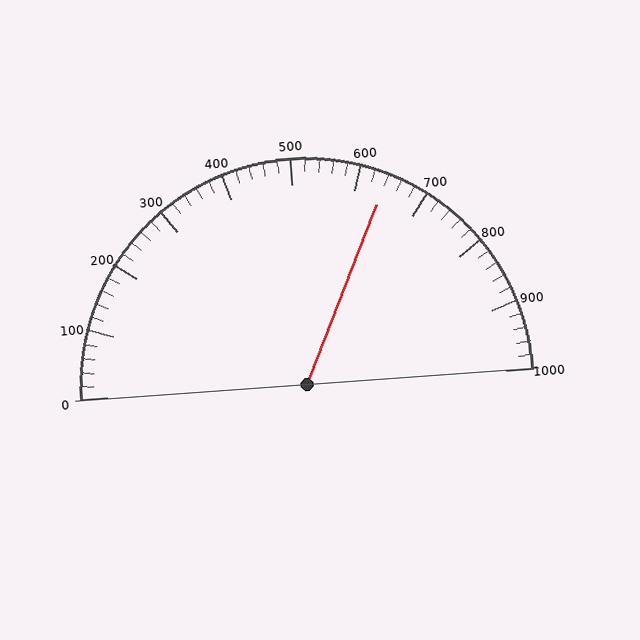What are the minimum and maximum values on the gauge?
The gauge ranges from 0 to 1000.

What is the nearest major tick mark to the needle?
The nearest major tick mark is 600.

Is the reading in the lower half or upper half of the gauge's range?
The reading is in the upper half of the range (0 to 1000).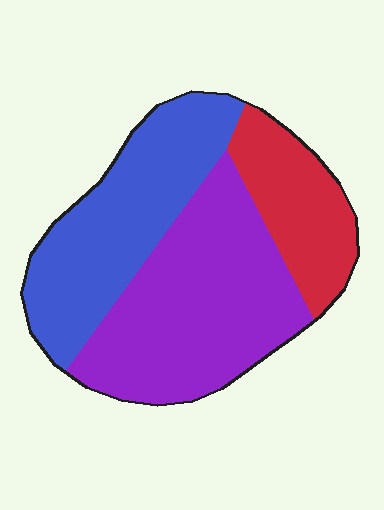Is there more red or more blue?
Blue.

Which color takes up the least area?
Red, at roughly 20%.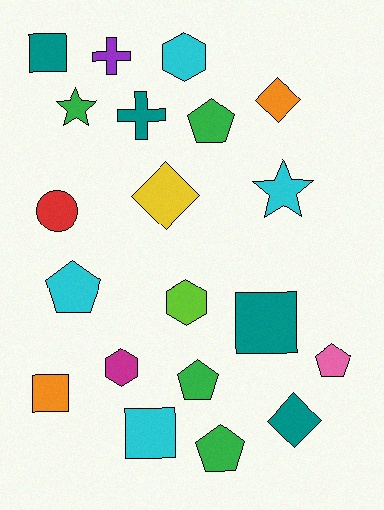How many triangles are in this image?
There are no triangles.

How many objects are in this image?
There are 20 objects.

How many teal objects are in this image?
There are 4 teal objects.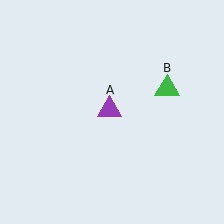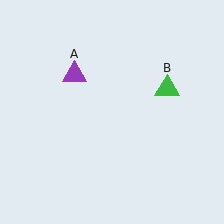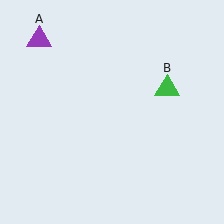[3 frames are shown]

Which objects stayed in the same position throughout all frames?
Green triangle (object B) remained stationary.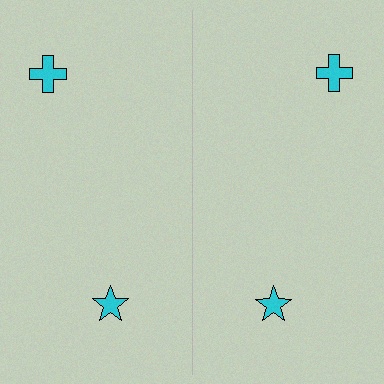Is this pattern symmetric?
Yes, this pattern has bilateral (reflection) symmetry.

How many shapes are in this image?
There are 4 shapes in this image.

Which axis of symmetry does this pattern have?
The pattern has a vertical axis of symmetry running through the center of the image.